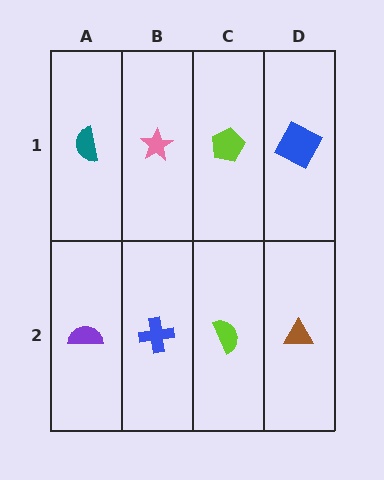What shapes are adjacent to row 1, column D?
A brown triangle (row 2, column D), a lime pentagon (row 1, column C).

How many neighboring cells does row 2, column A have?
2.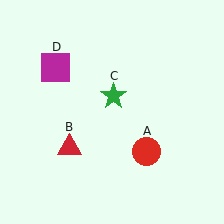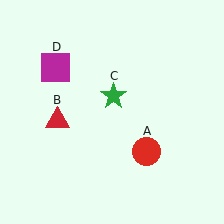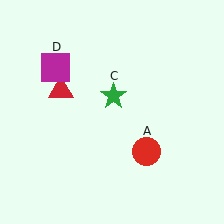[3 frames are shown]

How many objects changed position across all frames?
1 object changed position: red triangle (object B).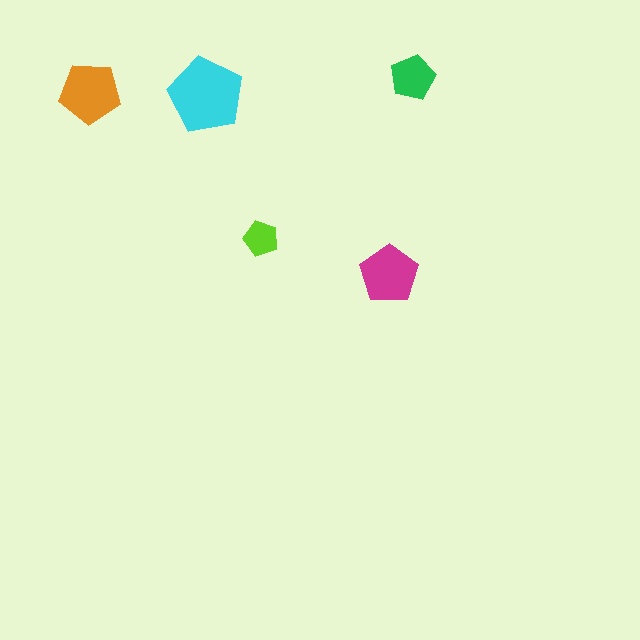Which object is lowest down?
The magenta pentagon is bottommost.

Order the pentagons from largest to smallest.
the cyan one, the orange one, the magenta one, the green one, the lime one.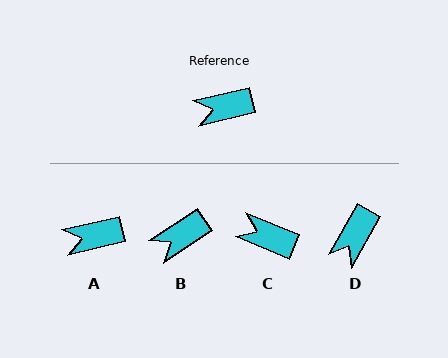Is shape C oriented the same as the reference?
No, it is off by about 36 degrees.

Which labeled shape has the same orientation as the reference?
A.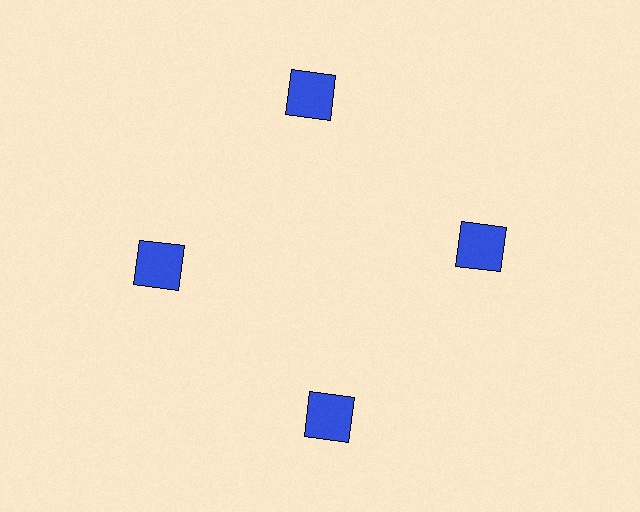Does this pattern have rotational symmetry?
Yes, this pattern has 4-fold rotational symmetry. It looks the same after rotating 90 degrees around the center.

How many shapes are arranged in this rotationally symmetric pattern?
There are 4 shapes, arranged in 4 groups of 1.